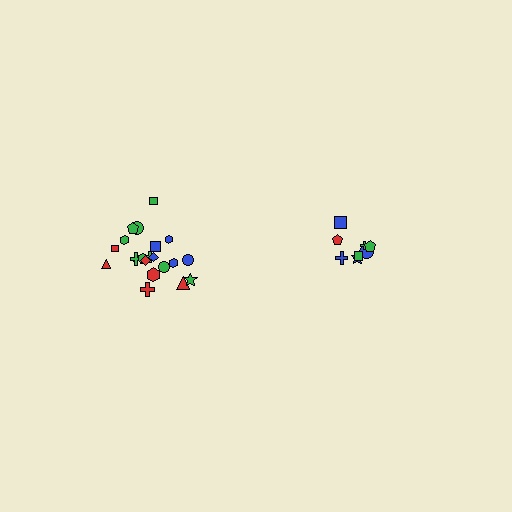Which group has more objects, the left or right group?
The left group.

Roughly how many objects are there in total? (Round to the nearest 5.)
Roughly 30 objects in total.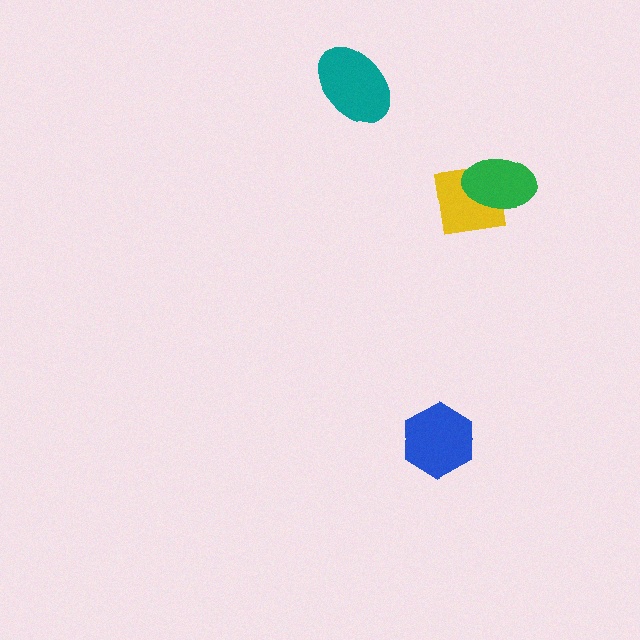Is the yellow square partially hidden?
Yes, it is partially covered by another shape.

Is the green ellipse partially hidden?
No, no other shape covers it.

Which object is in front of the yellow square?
The green ellipse is in front of the yellow square.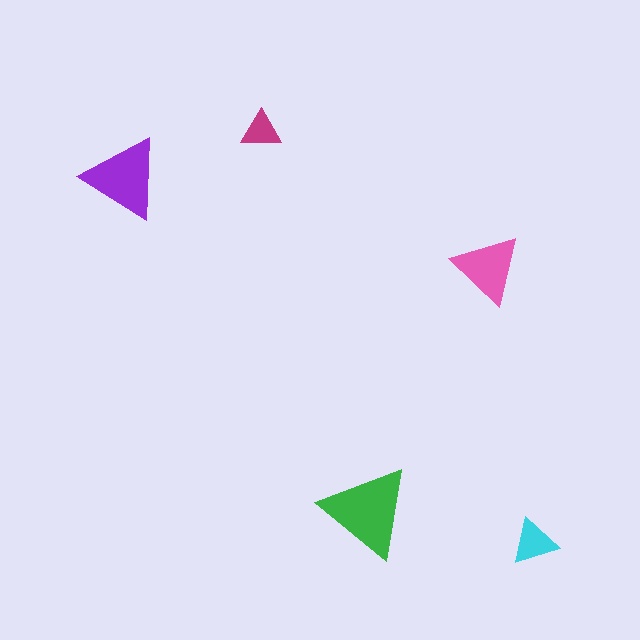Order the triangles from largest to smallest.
the green one, the purple one, the pink one, the cyan one, the magenta one.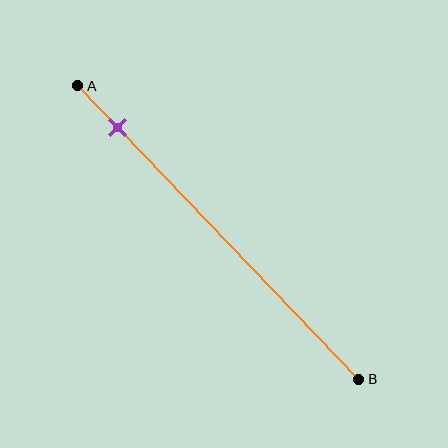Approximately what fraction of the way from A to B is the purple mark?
The purple mark is approximately 15% of the way from A to B.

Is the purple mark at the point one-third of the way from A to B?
No, the mark is at about 15% from A, not at the 33% one-third point.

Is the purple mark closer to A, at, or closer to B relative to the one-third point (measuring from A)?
The purple mark is closer to point A than the one-third point of segment AB.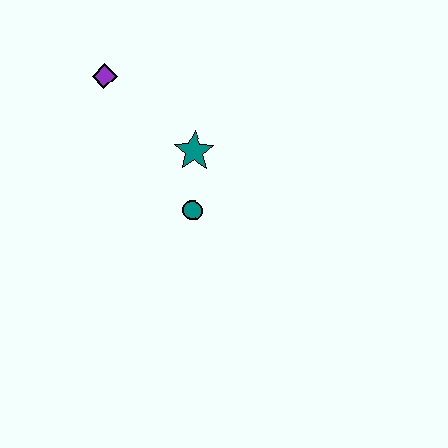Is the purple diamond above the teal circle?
Yes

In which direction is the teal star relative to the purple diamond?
The teal star is to the right of the purple diamond.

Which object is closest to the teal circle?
The teal star is closest to the teal circle.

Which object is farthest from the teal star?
The purple diamond is farthest from the teal star.